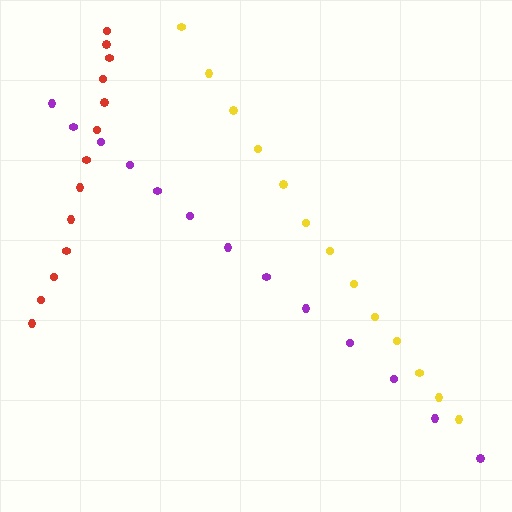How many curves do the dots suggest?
There are 3 distinct paths.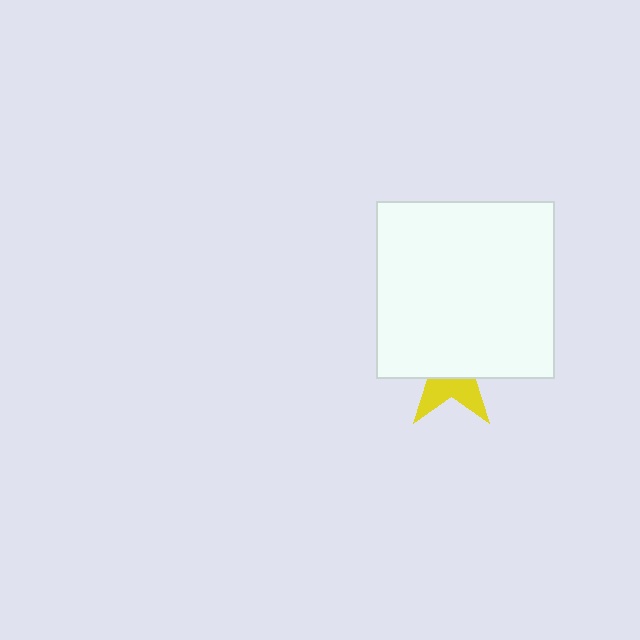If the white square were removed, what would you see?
You would see the complete yellow star.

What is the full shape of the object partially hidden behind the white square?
The partially hidden object is a yellow star.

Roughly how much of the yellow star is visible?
A small part of it is visible (roughly 36%).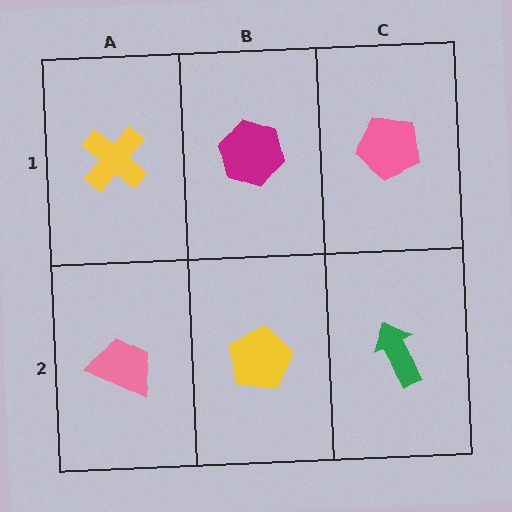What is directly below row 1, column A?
A pink trapezoid.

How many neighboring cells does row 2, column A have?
2.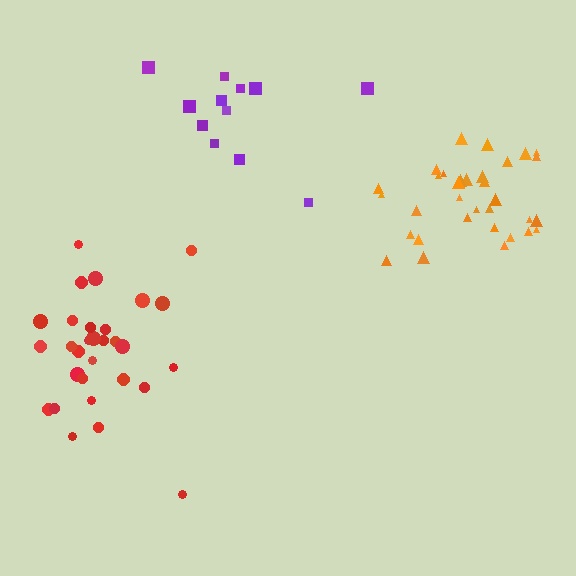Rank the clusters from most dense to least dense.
orange, red, purple.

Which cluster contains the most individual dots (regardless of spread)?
Orange (34).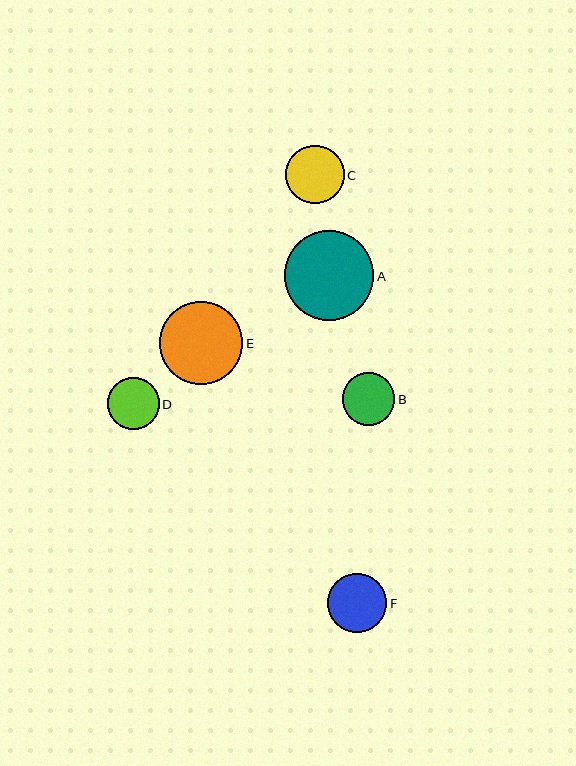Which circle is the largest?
Circle A is the largest with a size of approximately 89 pixels.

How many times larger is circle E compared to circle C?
Circle E is approximately 1.4 times the size of circle C.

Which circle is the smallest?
Circle D is the smallest with a size of approximately 52 pixels.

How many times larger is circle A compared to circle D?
Circle A is approximately 1.7 times the size of circle D.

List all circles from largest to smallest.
From largest to smallest: A, E, F, C, B, D.